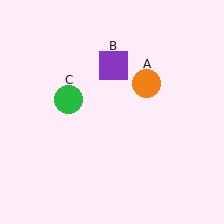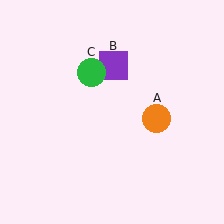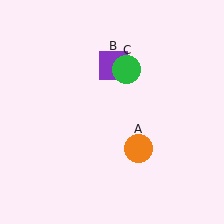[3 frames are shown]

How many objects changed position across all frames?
2 objects changed position: orange circle (object A), green circle (object C).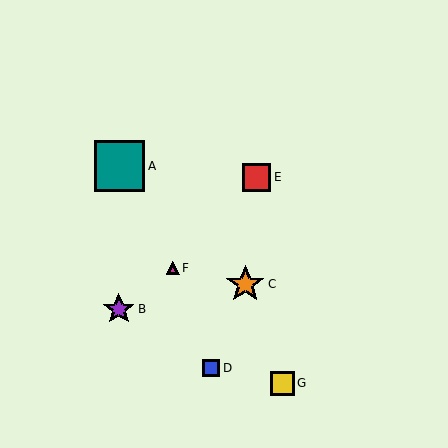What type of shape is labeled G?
Shape G is a yellow square.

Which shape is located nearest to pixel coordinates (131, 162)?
The teal square (labeled A) at (119, 166) is nearest to that location.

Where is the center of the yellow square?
The center of the yellow square is at (283, 383).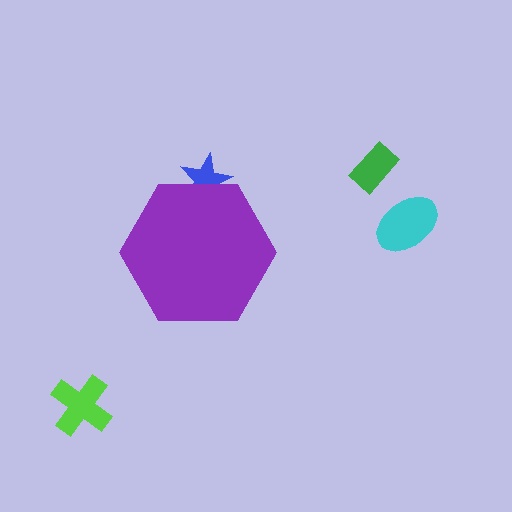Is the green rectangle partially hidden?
No, the green rectangle is fully visible.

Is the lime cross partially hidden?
No, the lime cross is fully visible.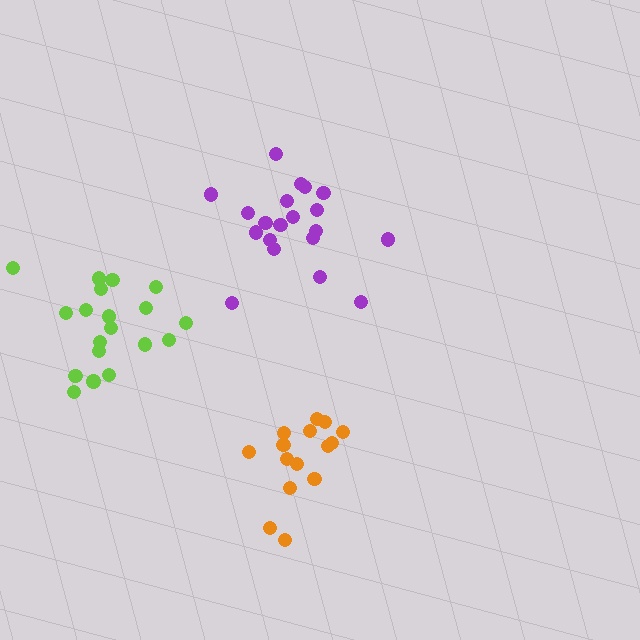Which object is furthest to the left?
The lime cluster is leftmost.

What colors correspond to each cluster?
The clusters are colored: orange, lime, purple.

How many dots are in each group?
Group 1: 15 dots, Group 2: 19 dots, Group 3: 20 dots (54 total).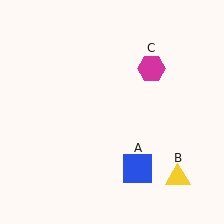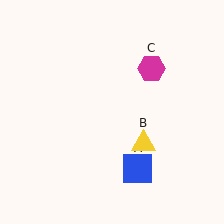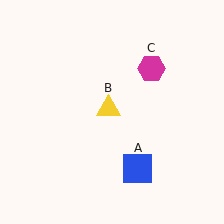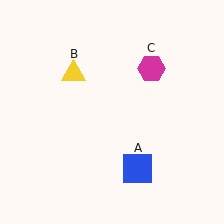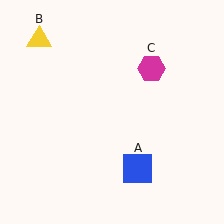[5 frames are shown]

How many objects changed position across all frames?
1 object changed position: yellow triangle (object B).